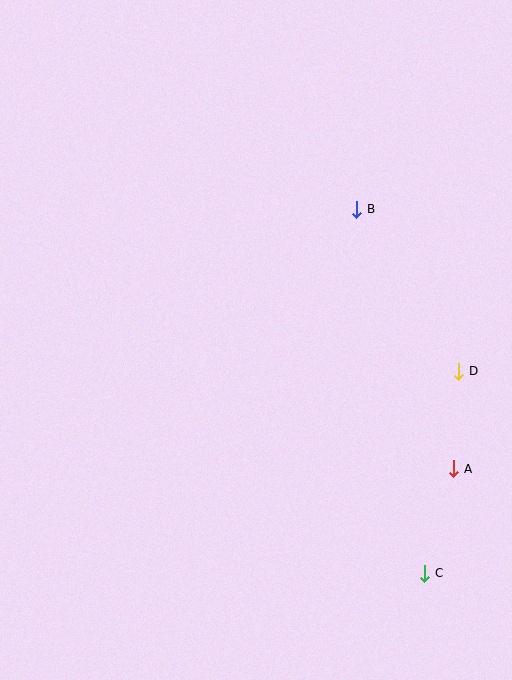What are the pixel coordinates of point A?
Point A is at (454, 469).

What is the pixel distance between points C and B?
The distance between C and B is 370 pixels.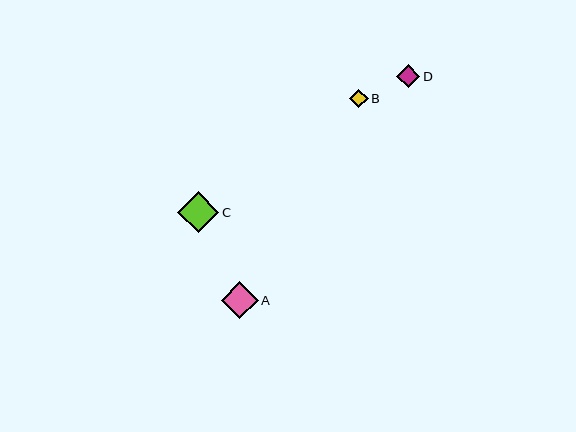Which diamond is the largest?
Diamond C is the largest with a size of approximately 41 pixels.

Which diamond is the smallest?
Diamond B is the smallest with a size of approximately 18 pixels.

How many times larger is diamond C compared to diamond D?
Diamond C is approximately 1.8 times the size of diamond D.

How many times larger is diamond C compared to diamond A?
Diamond C is approximately 1.1 times the size of diamond A.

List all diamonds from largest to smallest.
From largest to smallest: C, A, D, B.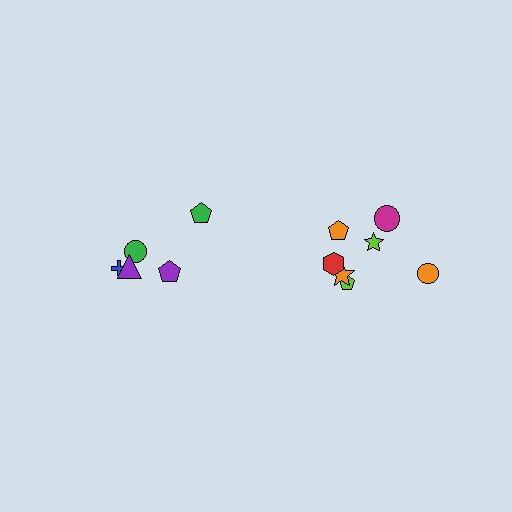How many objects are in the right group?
There are 7 objects.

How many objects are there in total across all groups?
There are 12 objects.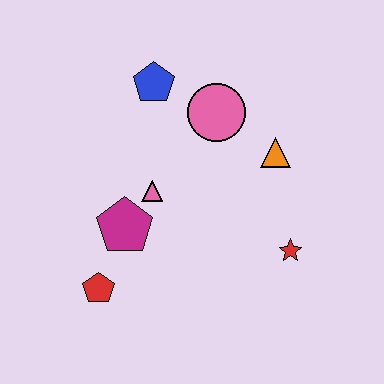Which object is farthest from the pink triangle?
The red star is farthest from the pink triangle.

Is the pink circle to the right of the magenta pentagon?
Yes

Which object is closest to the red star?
The orange triangle is closest to the red star.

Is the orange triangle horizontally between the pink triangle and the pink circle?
No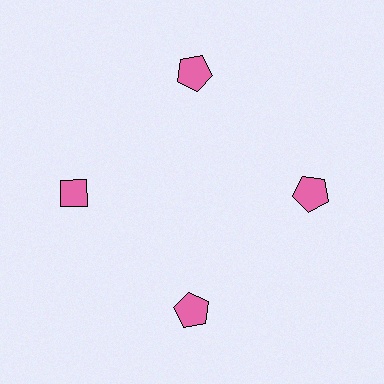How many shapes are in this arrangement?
There are 4 shapes arranged in a ring pattern.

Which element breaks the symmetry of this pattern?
The pink diamond at roughly the 9 o'clock position breaks the symmetry. All other shapes are pink pentagons.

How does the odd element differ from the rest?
It has a different shape: diamond instead of pentagon.